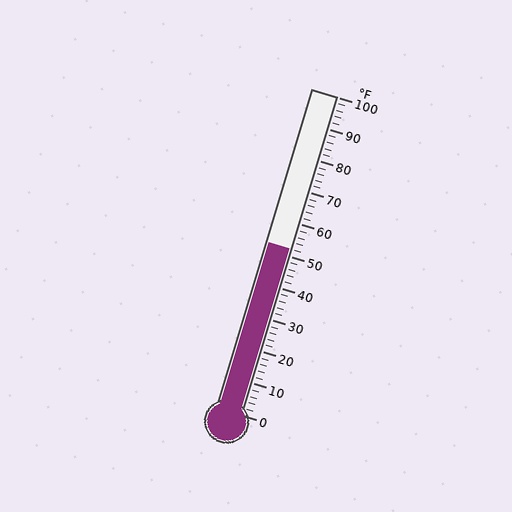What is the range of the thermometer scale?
The thermometer scale ranges from 0°F to 100°F.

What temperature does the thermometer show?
The thermometer shows approximately 52°F.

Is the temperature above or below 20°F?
The temperature is above 20°F.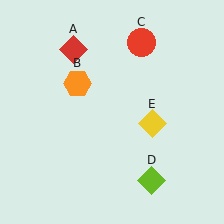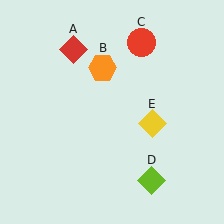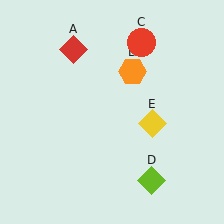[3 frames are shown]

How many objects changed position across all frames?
1 object changed position: orange hexagon (object B).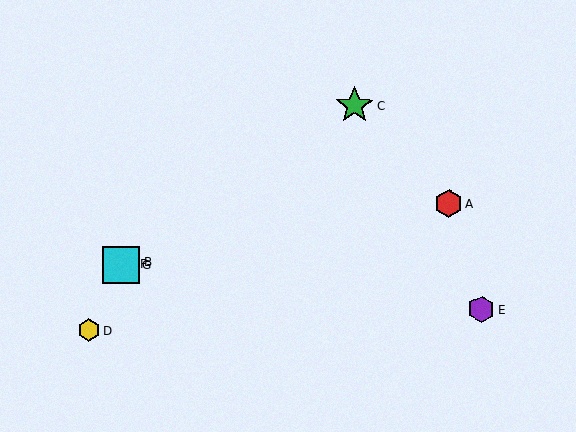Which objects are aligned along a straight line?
Objects B, C, F, G are aligned along a straight line.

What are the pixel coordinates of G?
Object G is at (121, 265).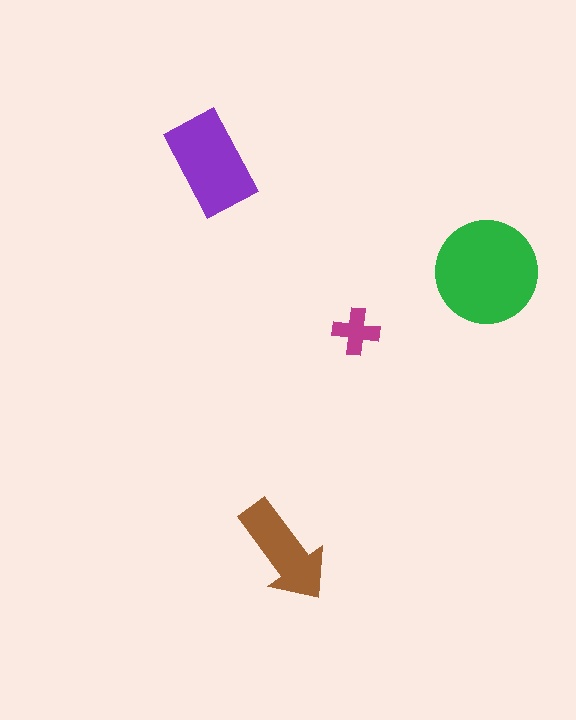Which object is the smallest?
The magenta cross.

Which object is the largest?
The green circle.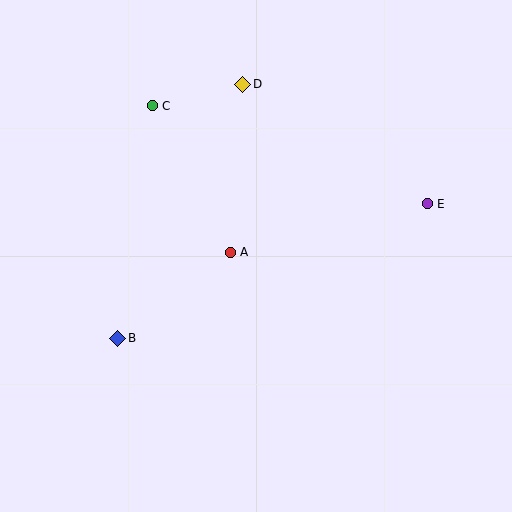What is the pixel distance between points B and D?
The distance between B and D is 283 pixels.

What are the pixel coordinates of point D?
Point D is at (243, 84).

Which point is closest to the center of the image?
Point A at (230, 252) is closest to the center.